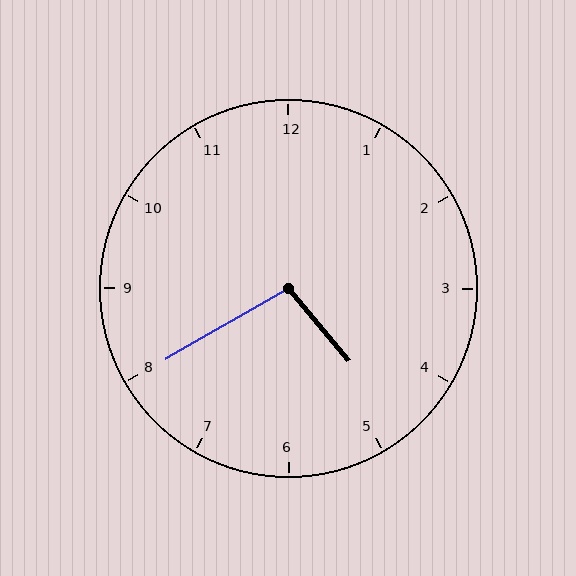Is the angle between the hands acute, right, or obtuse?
It is obtuse.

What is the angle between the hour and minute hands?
Approximately 100 degrees.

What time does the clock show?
4:40.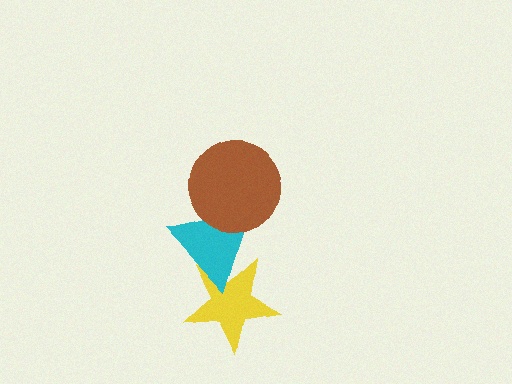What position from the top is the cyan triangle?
The cyan triangle is 2nd from the top.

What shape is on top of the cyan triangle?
The brown circle is on top of the cyan triangle.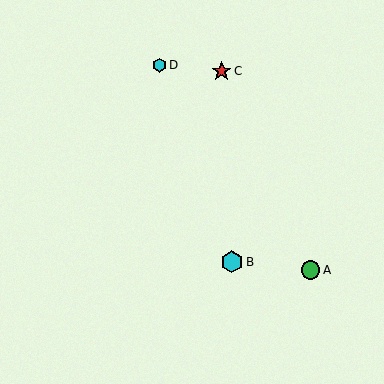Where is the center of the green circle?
The center of the green circle is at (310, 270).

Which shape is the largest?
The cyan hexagon (labeled B) is the largest.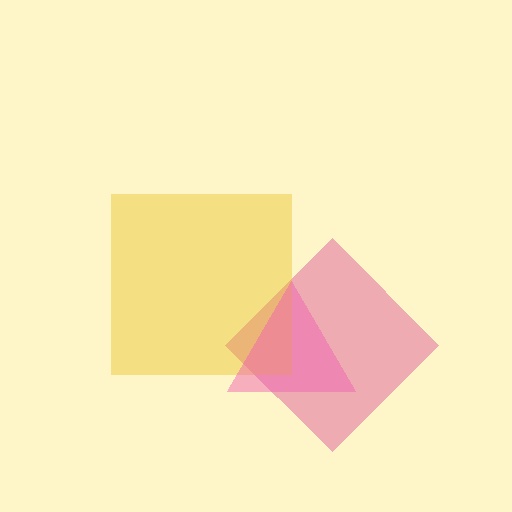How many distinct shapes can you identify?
There are 3 distinct shapes: a magenta diamond, a yellow square, a pink triangle.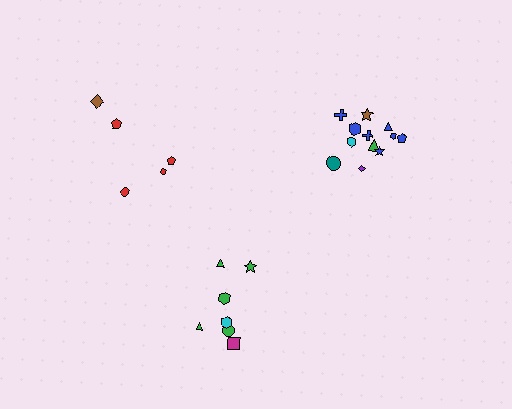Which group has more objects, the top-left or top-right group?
The top-right group.